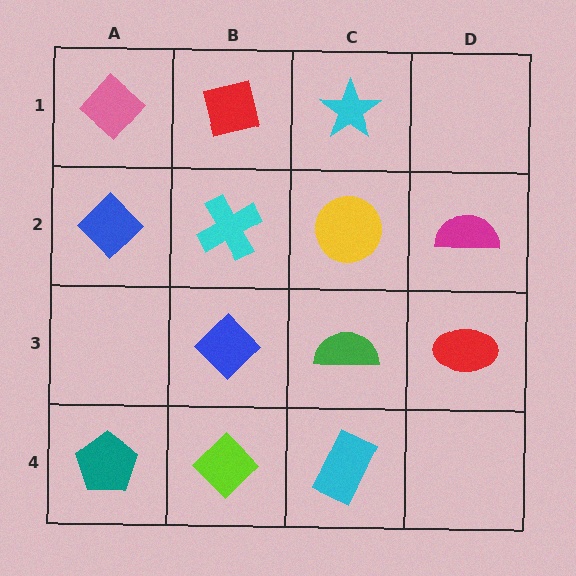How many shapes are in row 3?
3 shapes.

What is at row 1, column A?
A pink diamond.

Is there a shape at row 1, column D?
No, that cell is empty.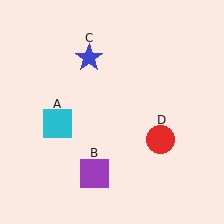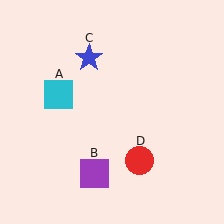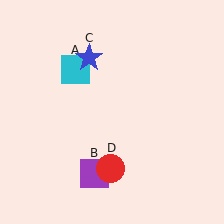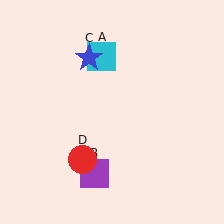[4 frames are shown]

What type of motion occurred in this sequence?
The cyan square (object A), red circle (object D) rotated clockwise around the center of the scene.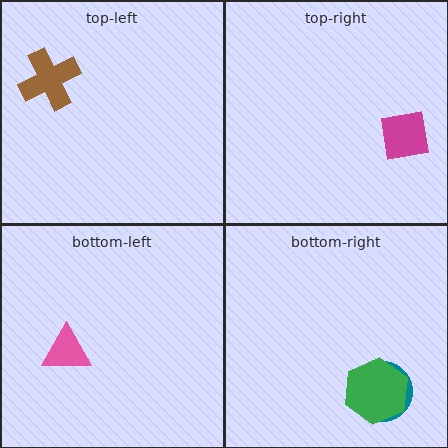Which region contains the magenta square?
The top-right region.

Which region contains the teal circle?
The bottom-right region.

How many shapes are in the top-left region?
1.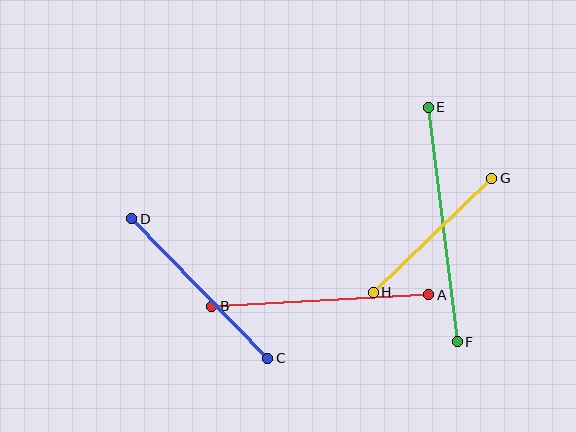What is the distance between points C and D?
The distance is approximately 195 pixels.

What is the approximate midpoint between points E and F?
The midpoint is at approximately (443, 224) pixels.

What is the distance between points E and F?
The distance is approximately 236 pixels.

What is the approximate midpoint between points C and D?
The midpoint is at approximately (200, 289) pixels.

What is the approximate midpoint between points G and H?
The midpoint is at approximately (432, 235) pixels.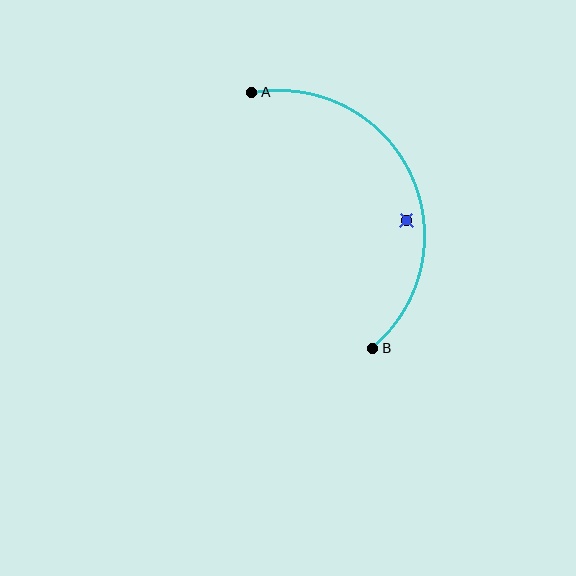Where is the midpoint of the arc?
The arc midpoint is the point on the curve farthest from the straight line joining A and B. It sits to the right of that line.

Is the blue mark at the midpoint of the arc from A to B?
No — the blue mark does not lie on the arc at all. It sits slightly inside the curve.